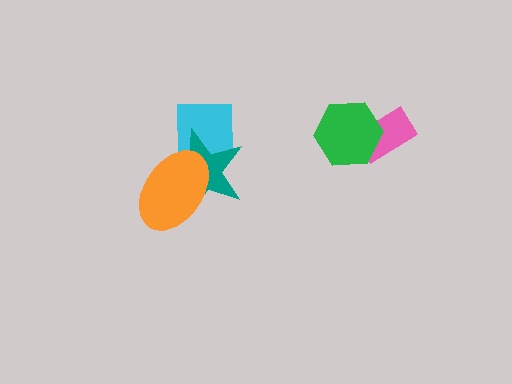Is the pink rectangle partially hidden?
Yes, it is partially covered by another shape.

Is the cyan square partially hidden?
Yes, it is partially covered by another shape.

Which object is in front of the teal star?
The orange ellipse is in front of the teal star.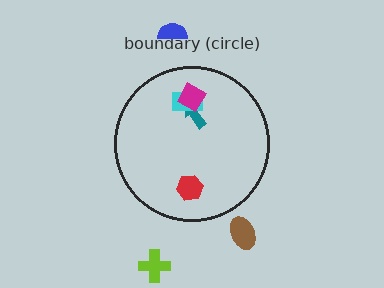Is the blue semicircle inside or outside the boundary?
Outside.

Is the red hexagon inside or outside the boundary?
Inside.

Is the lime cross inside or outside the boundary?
Outside.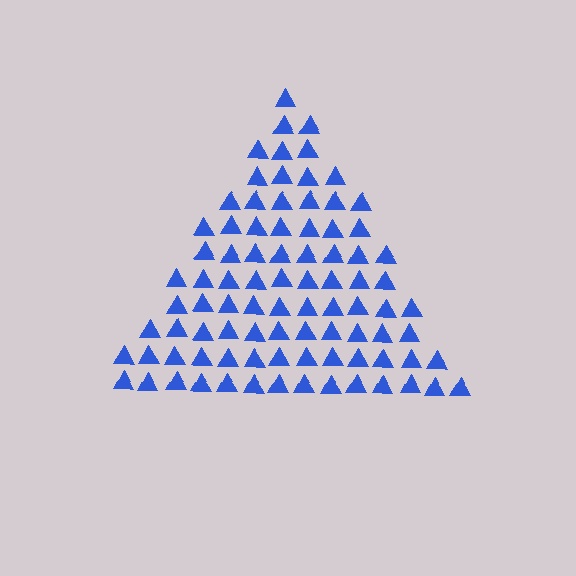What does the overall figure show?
The overall figure shows a triangle.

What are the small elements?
The small elements are triangles.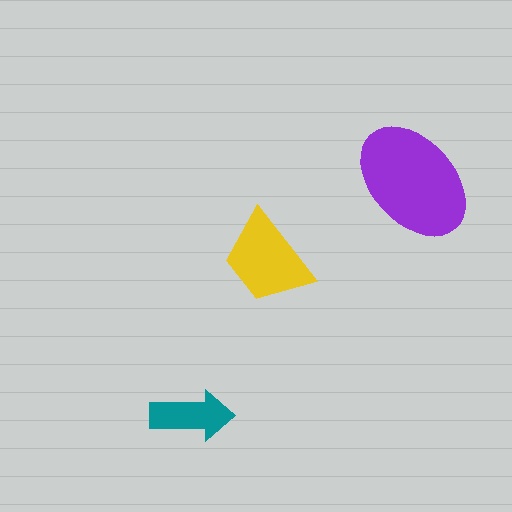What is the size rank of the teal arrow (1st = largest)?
3rd.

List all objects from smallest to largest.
The teal arrow, the yellow trapezoid, the purple ellipse.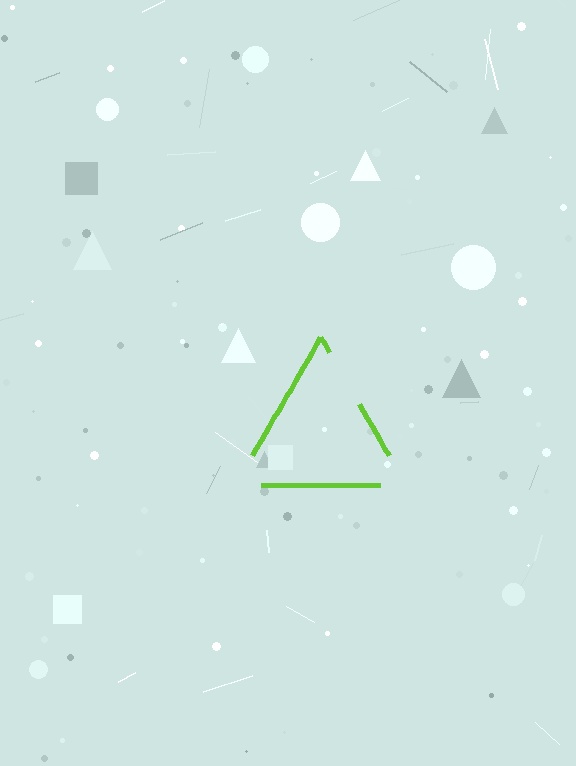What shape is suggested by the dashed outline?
The dashed outline suggests a triangle.